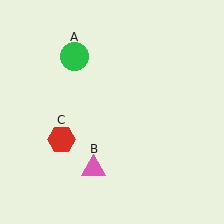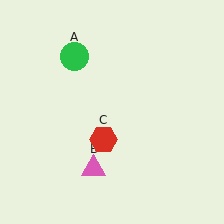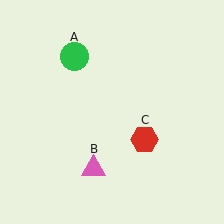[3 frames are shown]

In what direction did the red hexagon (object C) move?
The red hexagon (object C) moved right.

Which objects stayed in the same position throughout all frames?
Green circle (object A) and pink triangle (object B) remained stationary.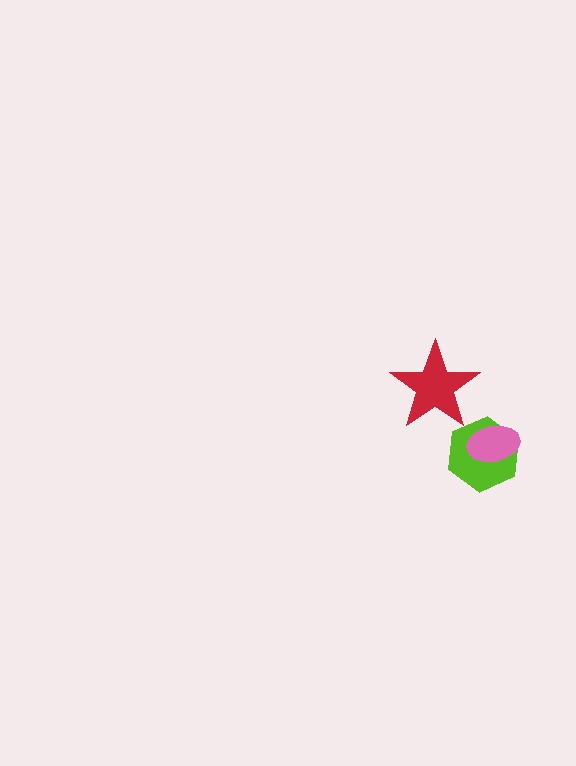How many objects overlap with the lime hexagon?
1 object overlaps with the lime hexagon.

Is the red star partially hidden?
No, no other shape covers it.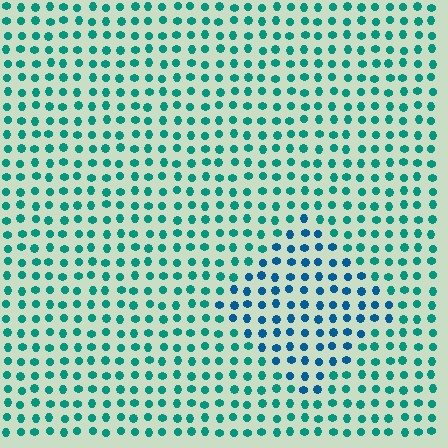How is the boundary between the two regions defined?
The boundary is defined purely by a slight shift in hue (about 34 degrees). Spacing, size, and orientation are identical on both sides.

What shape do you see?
I see a diamond.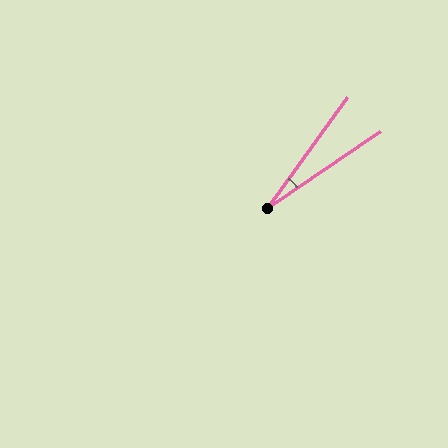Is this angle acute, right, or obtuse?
It is acute.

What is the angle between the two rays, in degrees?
Approximately 20 degrees.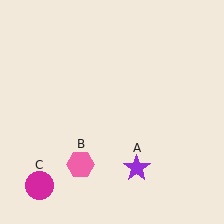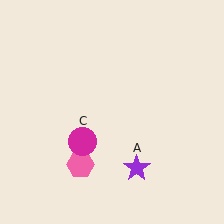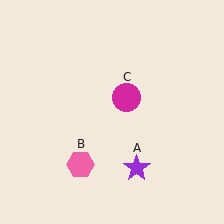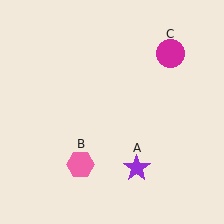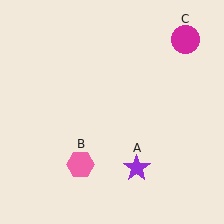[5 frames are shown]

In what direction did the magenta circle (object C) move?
The magenta circle (object C) moved up and to the right.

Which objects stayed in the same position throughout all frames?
Purple star (object A) and pink hexagon (object B) remained stationary.